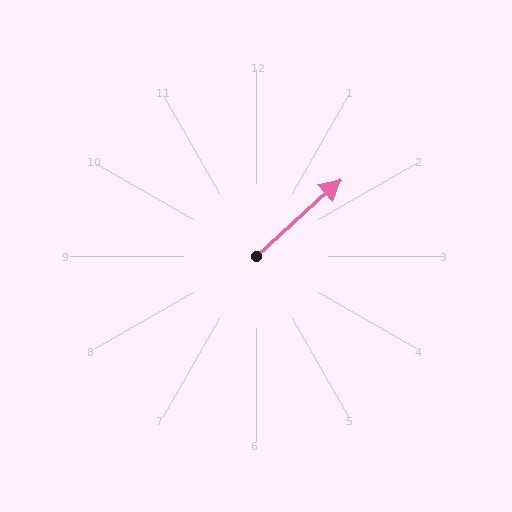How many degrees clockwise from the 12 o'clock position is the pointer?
Approximately 48 degrees.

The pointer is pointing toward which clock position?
Roughly 2 o'clock.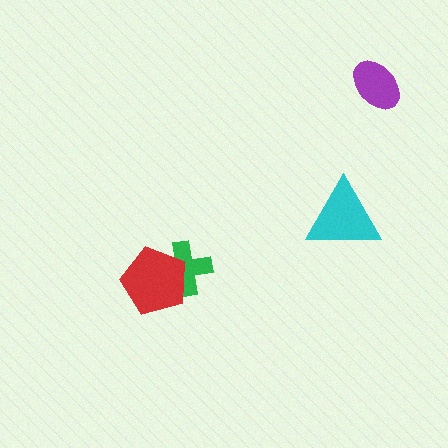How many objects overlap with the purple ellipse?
0 objects overlap with the purple ellipse.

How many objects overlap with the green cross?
1 object overlaps with the green cross.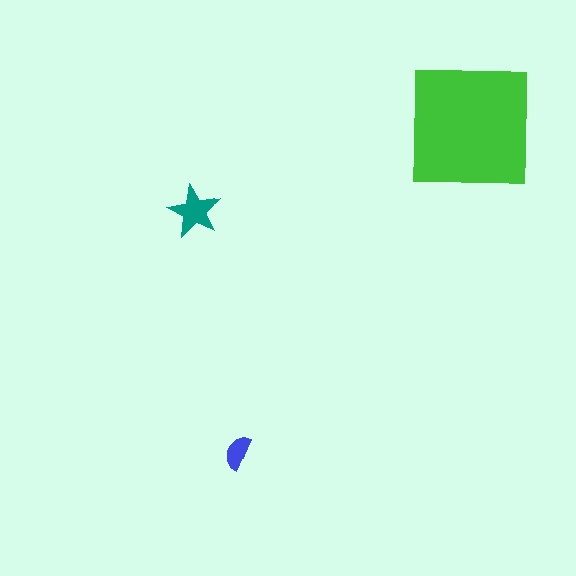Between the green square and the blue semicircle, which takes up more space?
The green square.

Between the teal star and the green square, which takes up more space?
The green square.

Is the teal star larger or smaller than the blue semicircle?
Larger.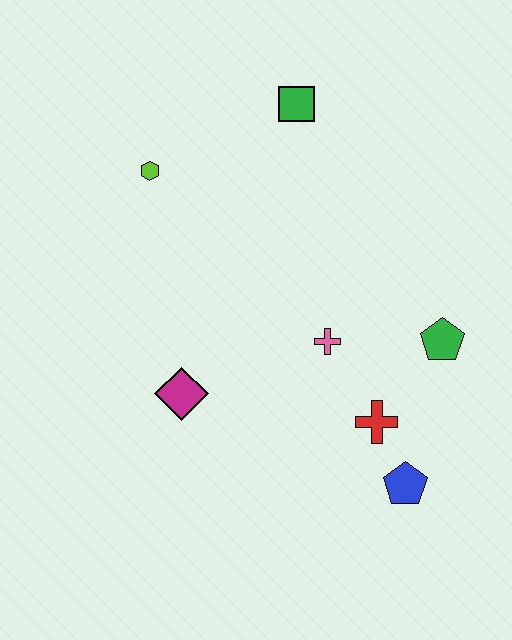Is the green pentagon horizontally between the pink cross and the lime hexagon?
No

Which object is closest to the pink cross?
The red cross is closest to the pink cross.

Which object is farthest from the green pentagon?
The lime hexagon is farthest from the green pentagon.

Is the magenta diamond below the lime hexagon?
Yes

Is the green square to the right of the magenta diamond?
Yes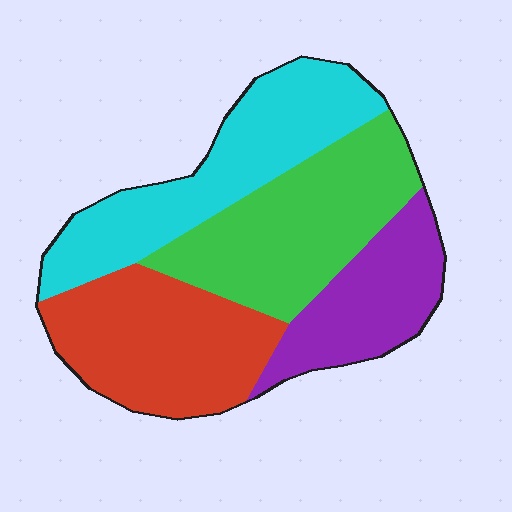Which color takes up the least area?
Purple, at roughly 20%.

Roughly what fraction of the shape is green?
Green covers around 30% of the shape.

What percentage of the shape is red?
Red takes up about one quarter (1/4) of the shape.